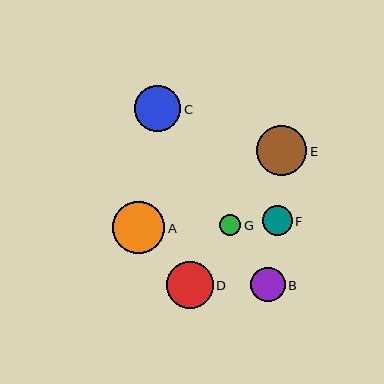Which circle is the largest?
Circle A is the largest with a size of approximately 53 pixels.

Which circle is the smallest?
Circle G is the smallest with a size of approximately 21 pixels.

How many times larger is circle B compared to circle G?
Circle B is approximately 1.7 times the size of circle G.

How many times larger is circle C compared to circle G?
Circle C is approximately 2.2 times the size of circle G.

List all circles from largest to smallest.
From largest to smallest: A, E, D, C, B, F, G.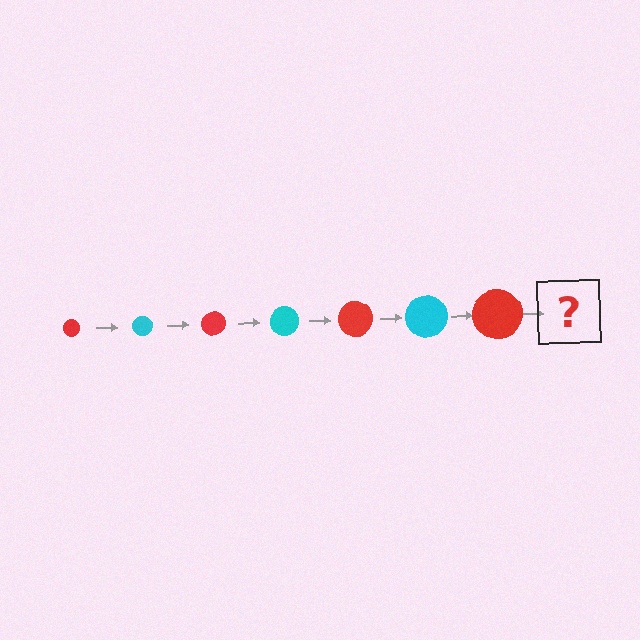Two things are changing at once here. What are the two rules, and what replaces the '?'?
The two rules are that the circle grows larger each step and the color cycles through red and cyan. The '?' should be a cyan circle, larger than the previous one.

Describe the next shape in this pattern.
It should be a cyan circle, larger than the previous one.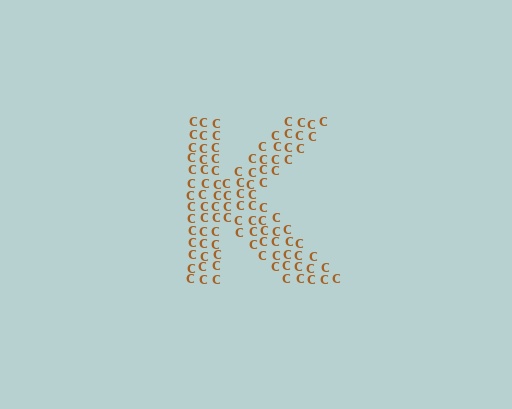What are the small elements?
The small elements are letter C's.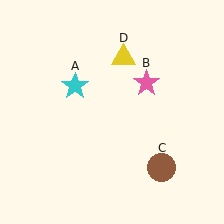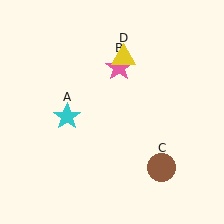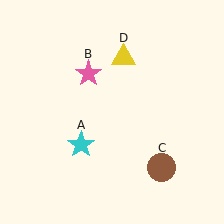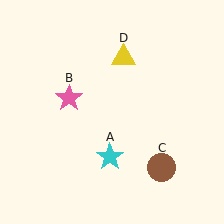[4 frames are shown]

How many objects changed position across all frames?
2 objects changed position: cyan star (object A), pink star (object B).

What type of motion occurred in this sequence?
The cyan star (object A), pink star (object B) rotated counterclockwise around the center of the scene.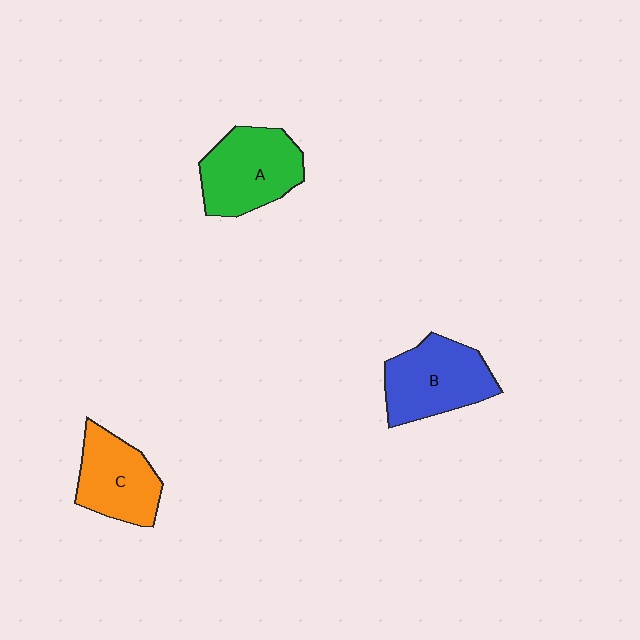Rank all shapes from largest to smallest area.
From largest to smallest: A (green), B (blue), C (orange).